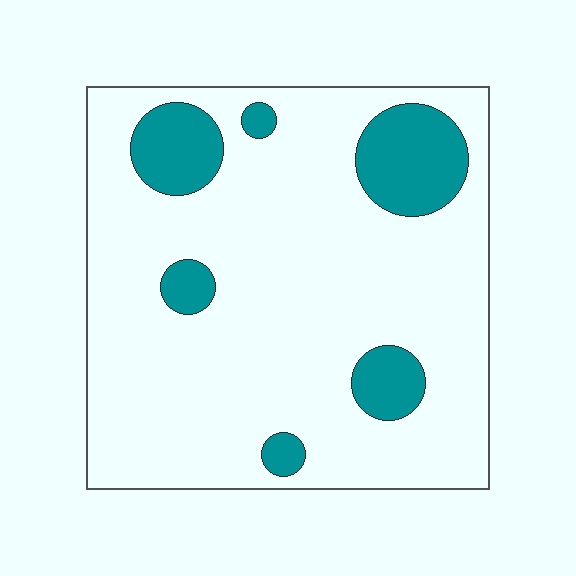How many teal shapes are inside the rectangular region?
6.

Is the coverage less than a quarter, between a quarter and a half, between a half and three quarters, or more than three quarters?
Less than a quarter.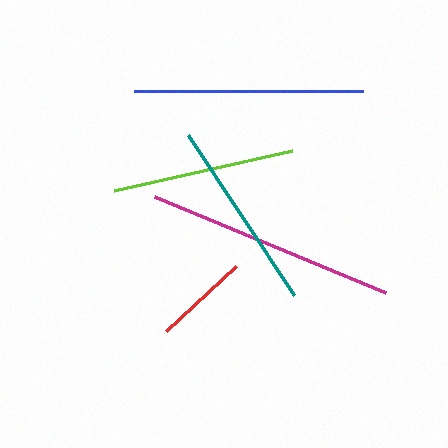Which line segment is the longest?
The magenta line is the longest at approximately 250 pixels.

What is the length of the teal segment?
The teal segment is approximately 191 pixels long.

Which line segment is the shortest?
The red line is the shortest at approximately 95 pixels.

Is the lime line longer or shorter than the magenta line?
The magenta line is longer than the lime line.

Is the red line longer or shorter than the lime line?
The lime line is longer than the red line.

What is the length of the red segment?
The red segment is approximately 95 pixels long.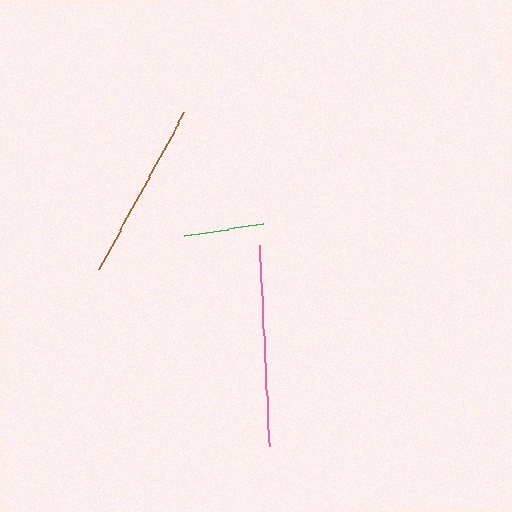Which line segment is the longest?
The pink line is the longest at approximately 201 pixels.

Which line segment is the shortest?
The green line is the shortest at approximately 81 pixels.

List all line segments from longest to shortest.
From longest to shortest: pink, brown, green.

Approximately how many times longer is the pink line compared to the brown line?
The pink line is approximately 1.1 times the length of the brown line.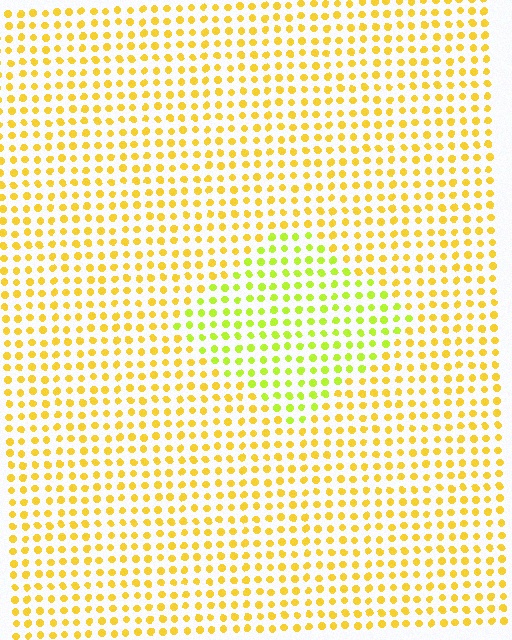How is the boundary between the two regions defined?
The boundary is defined purely by a slight shift in hue (about 32 degrees). Spacing, size, and orientation are identical on both sides.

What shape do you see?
I see a diamond.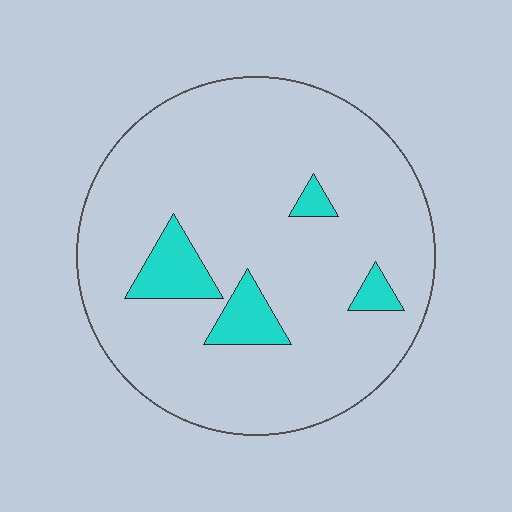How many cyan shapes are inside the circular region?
4.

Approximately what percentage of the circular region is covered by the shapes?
Approximately 10%.